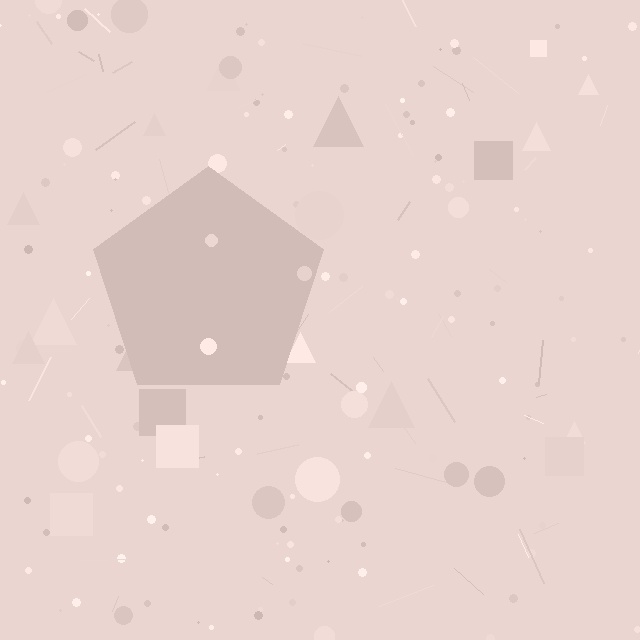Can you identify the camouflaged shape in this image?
The camouflaged shape is a pentagon.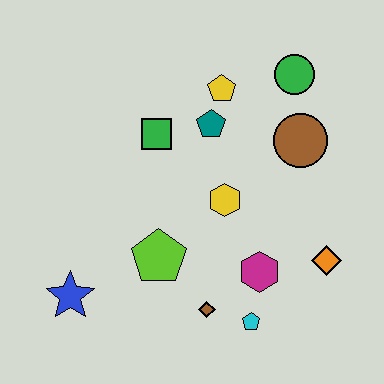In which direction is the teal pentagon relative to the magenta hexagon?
The teal pentagon is above the magenta hexagon.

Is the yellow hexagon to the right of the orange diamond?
No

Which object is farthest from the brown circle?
The blue star is farthest from the brown circle.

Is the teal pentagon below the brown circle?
No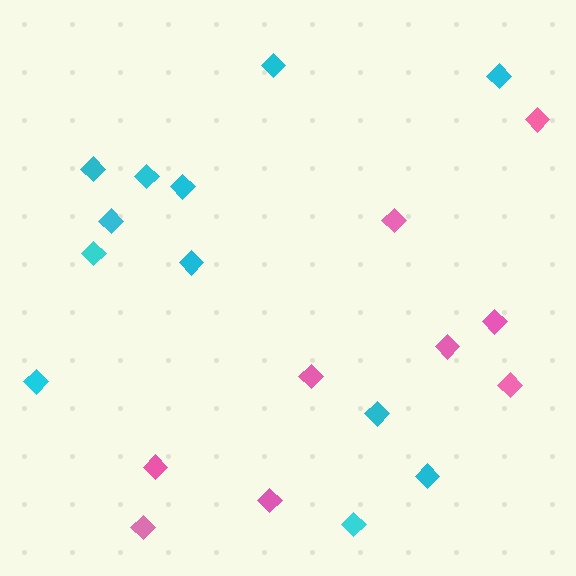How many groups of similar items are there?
There are 2 groups: one group of cyan diamonds (12) and one group of pink diamonds (9).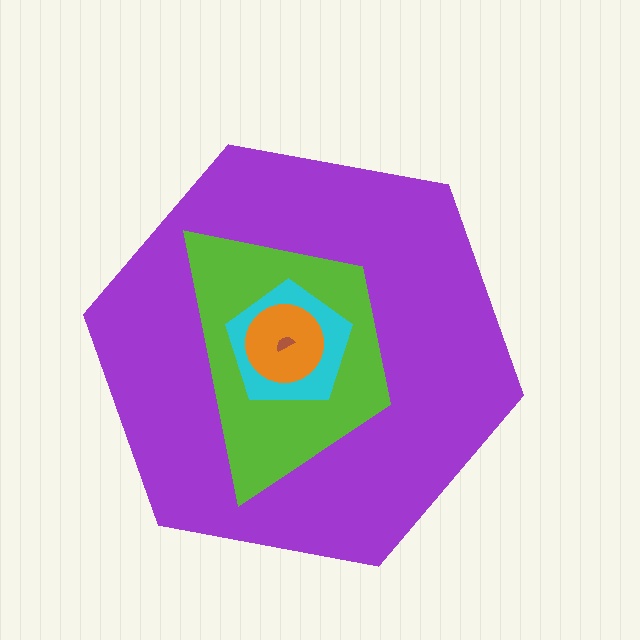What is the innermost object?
The brown semicircle.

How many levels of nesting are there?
5.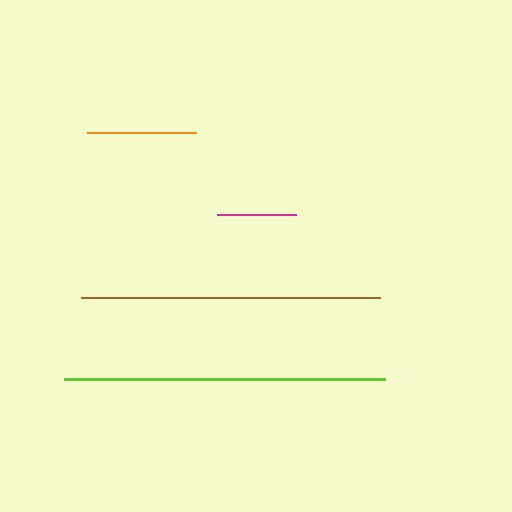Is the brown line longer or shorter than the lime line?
The lime line is longer than the brown line.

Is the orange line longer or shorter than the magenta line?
The orange line is longer than the magenta line.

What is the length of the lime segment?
The lime segment is approximately 320 pixels long.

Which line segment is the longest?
The lime line is the longest at approximately 320 pixels.